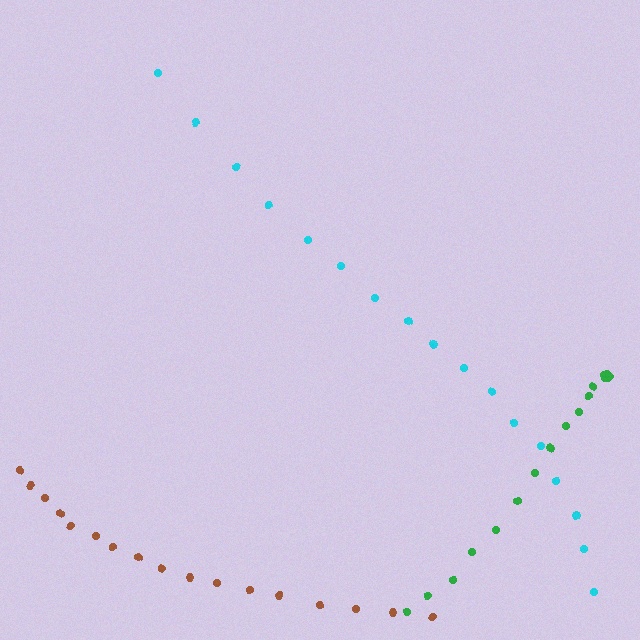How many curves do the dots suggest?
There are 3 distinct paths.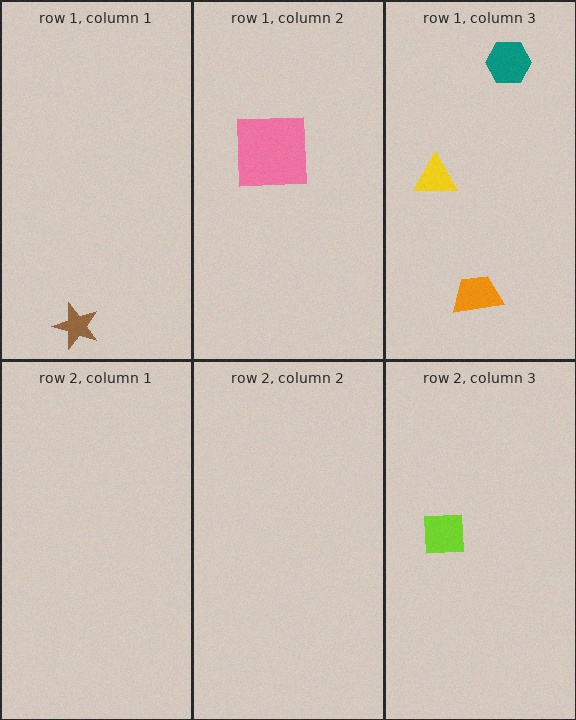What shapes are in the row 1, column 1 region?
The brown star.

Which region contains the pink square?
The row 1, column 2 region.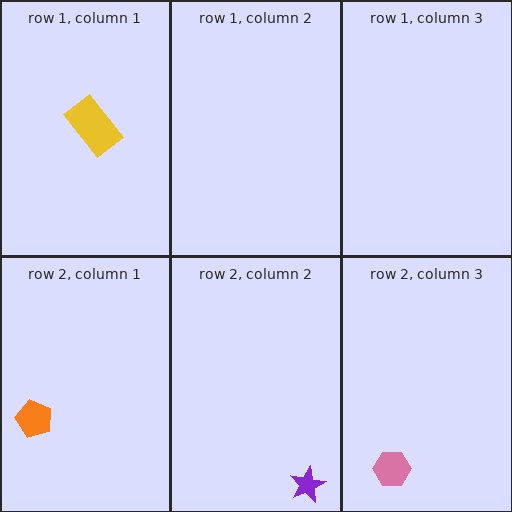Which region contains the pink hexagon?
The row 2, column 3 region.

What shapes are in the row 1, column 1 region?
The yellow rectangle.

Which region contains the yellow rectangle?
The row 1, column 1 region.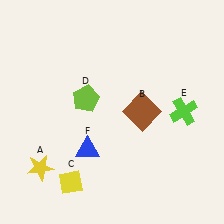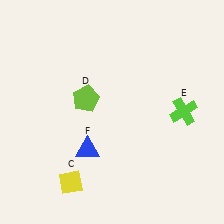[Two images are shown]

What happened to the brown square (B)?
The brown square (B) was removed in Image 2. It was in the top-right area of Image 1.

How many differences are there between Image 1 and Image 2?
There are 2 differences between the two images.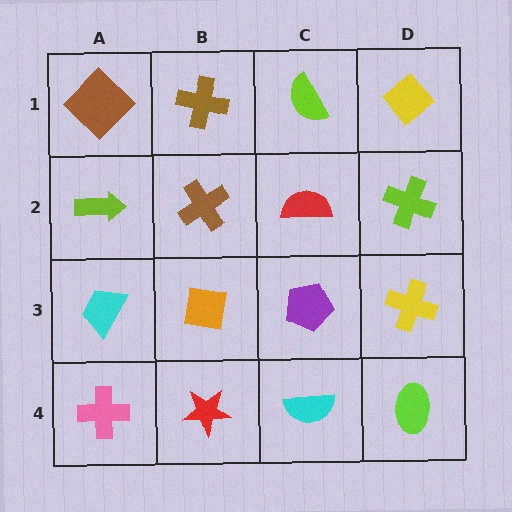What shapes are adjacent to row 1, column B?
A brown cross (row 2, column B), a brown diamond (row 1, column A), a lime semicircle (row 1, column C).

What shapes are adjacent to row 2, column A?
A brown diamond (row 1, column A), a cyan trapezoid (row 3, column A), a brown cross (row 2, column B).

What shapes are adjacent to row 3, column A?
A lime arrow (row 2, column A), a pink cross (row 4, column A), an orange square (row 3, column B).